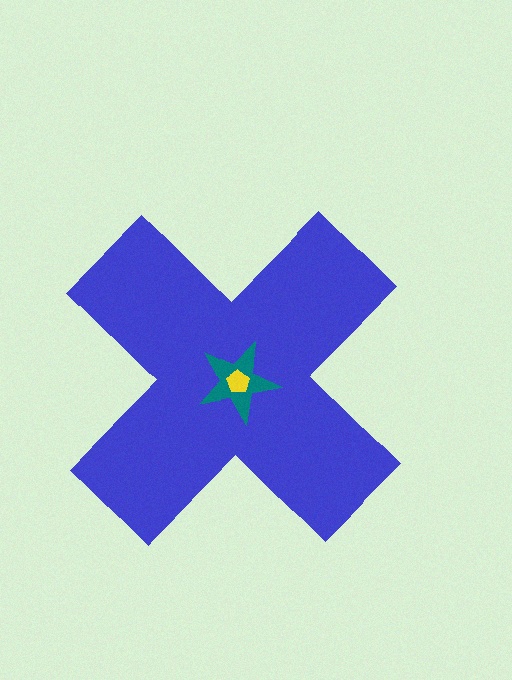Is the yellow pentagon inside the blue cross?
Yes.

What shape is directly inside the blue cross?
The teal star.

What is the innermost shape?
The yellow pentagon.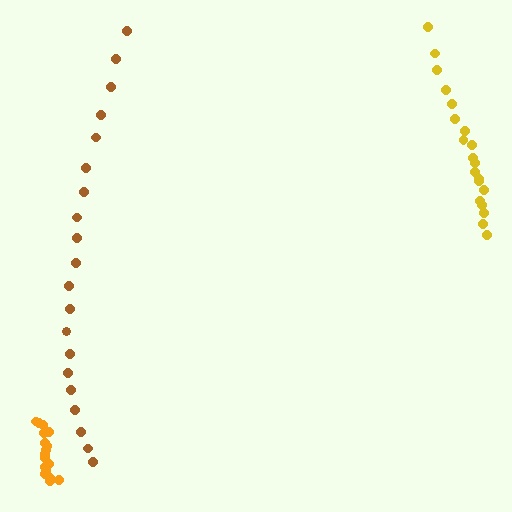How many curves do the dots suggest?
There are 3 distinct paths.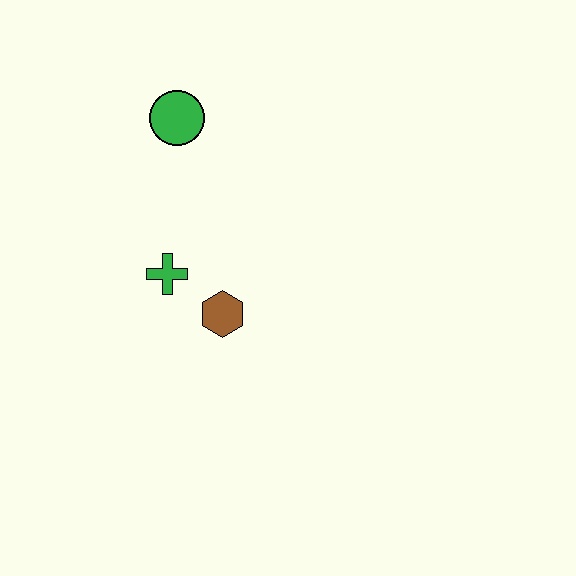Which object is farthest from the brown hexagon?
The green circle is farthest from the brown hexagon.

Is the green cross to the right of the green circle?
No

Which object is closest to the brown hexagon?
The green cross is closest to the brown hexagon.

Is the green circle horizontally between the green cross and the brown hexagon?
Yes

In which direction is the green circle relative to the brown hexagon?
The green circle is above the brown hexagon.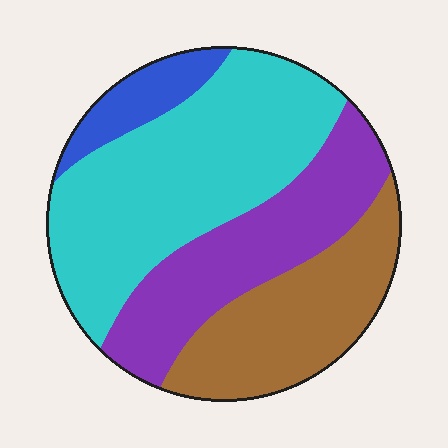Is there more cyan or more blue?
Cyan.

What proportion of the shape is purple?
Purple takes up between a quarter and a half of the shape.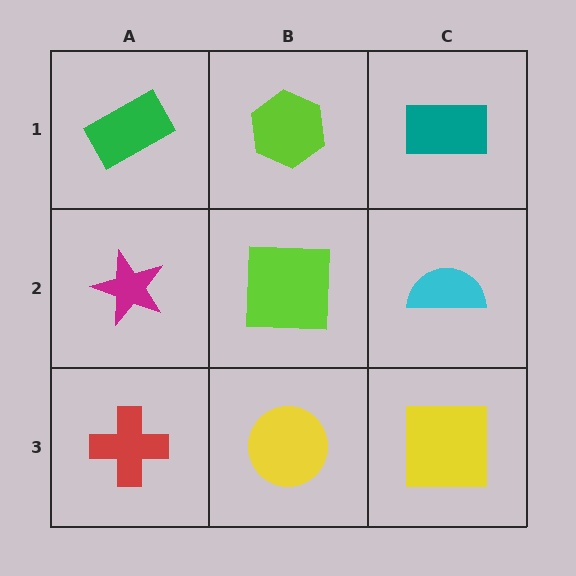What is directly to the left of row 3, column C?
A yellow circle.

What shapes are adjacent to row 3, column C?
A cyan semicircle (row 2, column C), a yellow circle (row 3, column B).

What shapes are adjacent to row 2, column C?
A teal rectangle (row 1, column C), a yellow square (row 3, column C), a lime square (row 2, column B).